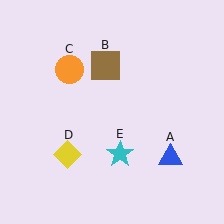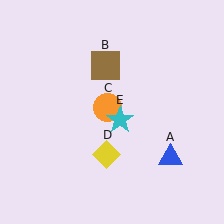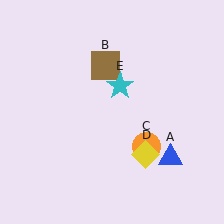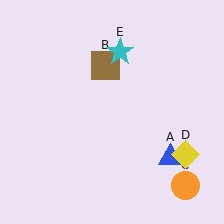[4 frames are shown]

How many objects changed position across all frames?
3 objects changed position: orange circle (object C), yellow diamond (object D), cyan star (object E).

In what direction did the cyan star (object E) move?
The cyan star (object E) moved up.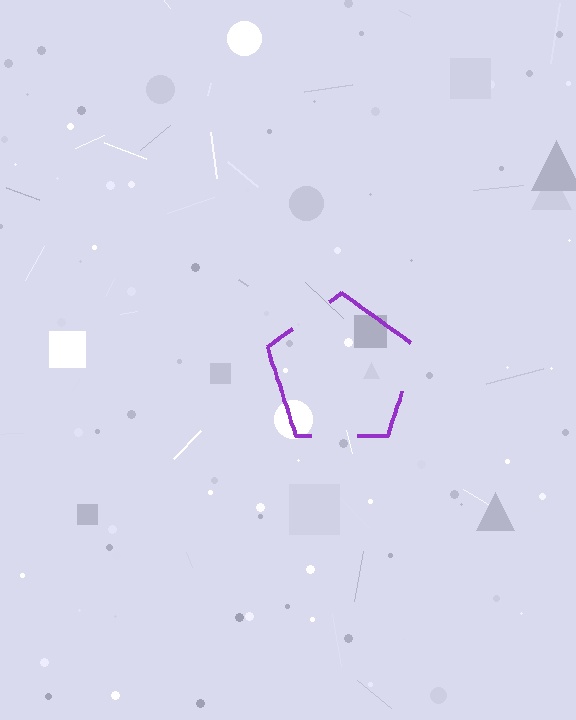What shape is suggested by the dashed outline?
The dashed outline suggests a pentagon.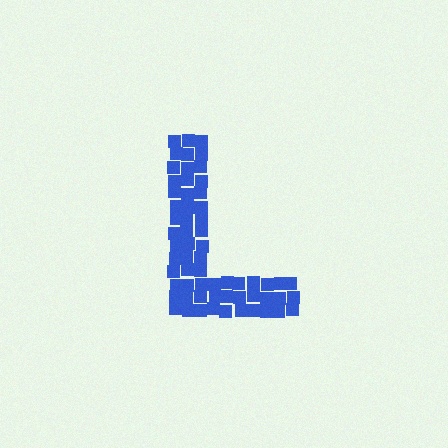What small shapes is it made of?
It is made of small squares.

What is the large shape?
The large shape is the letter L.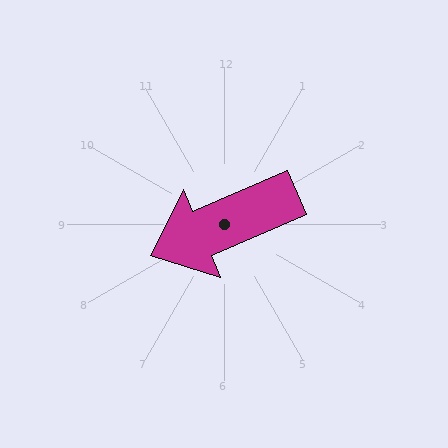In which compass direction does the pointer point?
Southwest.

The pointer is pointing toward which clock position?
Roughly 8 o'clock.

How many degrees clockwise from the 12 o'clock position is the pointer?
Approximately 247 degrees.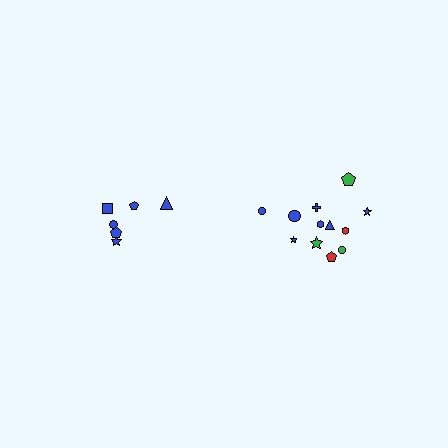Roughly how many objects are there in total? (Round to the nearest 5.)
Roughly 20 objects in total.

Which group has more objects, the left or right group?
The right group.